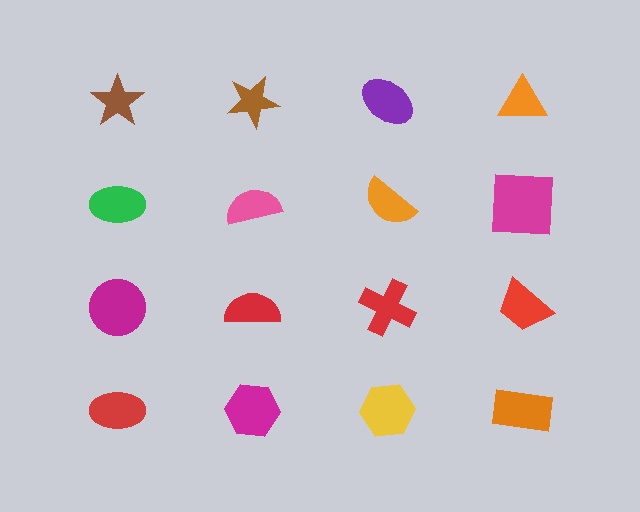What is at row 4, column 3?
A yellow hexagon.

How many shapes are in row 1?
4 shapes.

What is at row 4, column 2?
A magenta hexagon.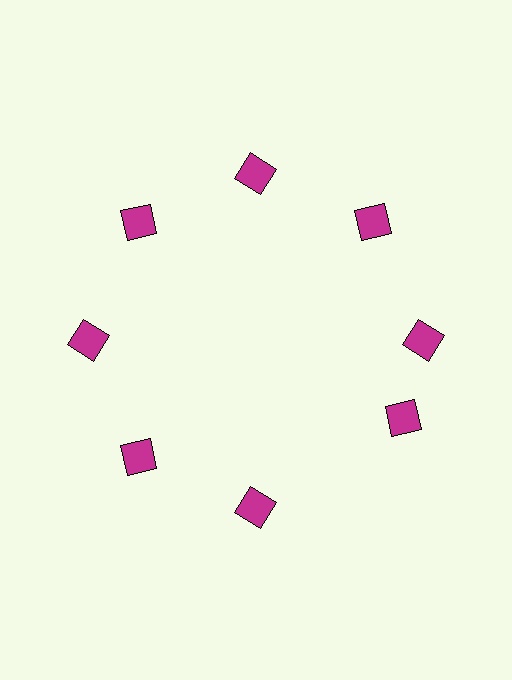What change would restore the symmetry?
The symmetry would be restored by rotating it back into even spacing with its neighbors so that all 8 diamonds sit at equal angles and equal distance from the center.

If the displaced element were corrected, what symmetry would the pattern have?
It would have 8-fold rotational symmetry — the pattern would map onto itself every 45 degrees.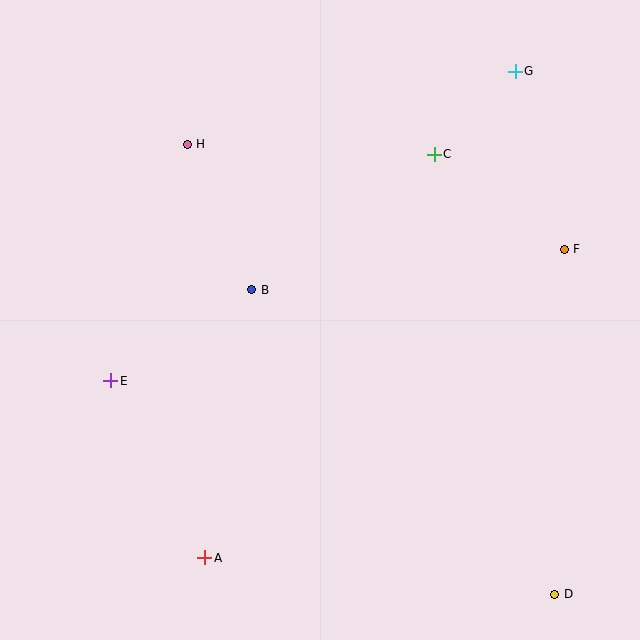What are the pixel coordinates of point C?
Point C is at (434, 154).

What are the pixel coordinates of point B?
Point B is at (252, 290).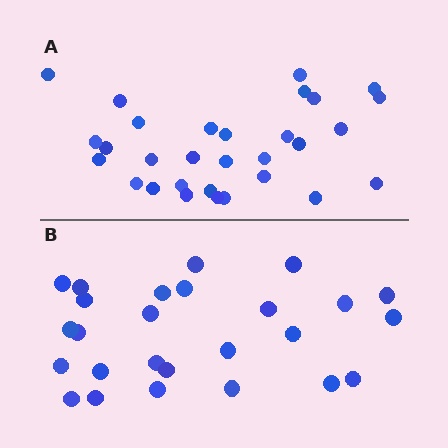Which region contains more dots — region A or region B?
Region A (the top region) has more dots.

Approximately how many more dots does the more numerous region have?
Region A has about 4 more dots than region B.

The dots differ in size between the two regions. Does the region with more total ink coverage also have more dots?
No. Region B has more total ink coverage because its dots are larger, but region A actually contains more individual dots. Total area can be misleading — the number of items is what matters here.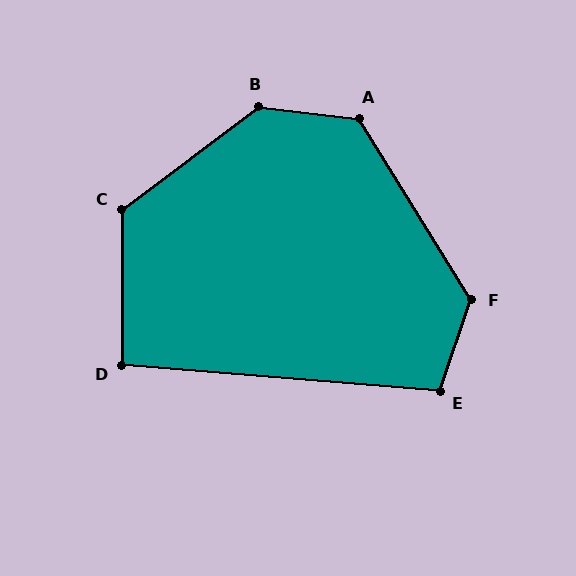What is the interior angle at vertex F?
Approximately 129 degrees (obtuse).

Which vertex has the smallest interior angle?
D, at approximately 95 degrees.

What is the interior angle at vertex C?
Approximately 127 degrees (obtuse).